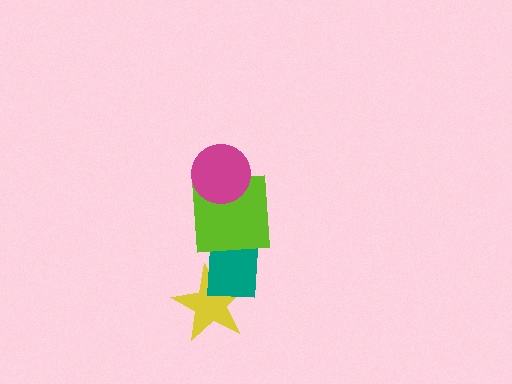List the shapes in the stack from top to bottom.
From top to bottom: the magenta circle, the lime square, the teal rectangle, the yellow star.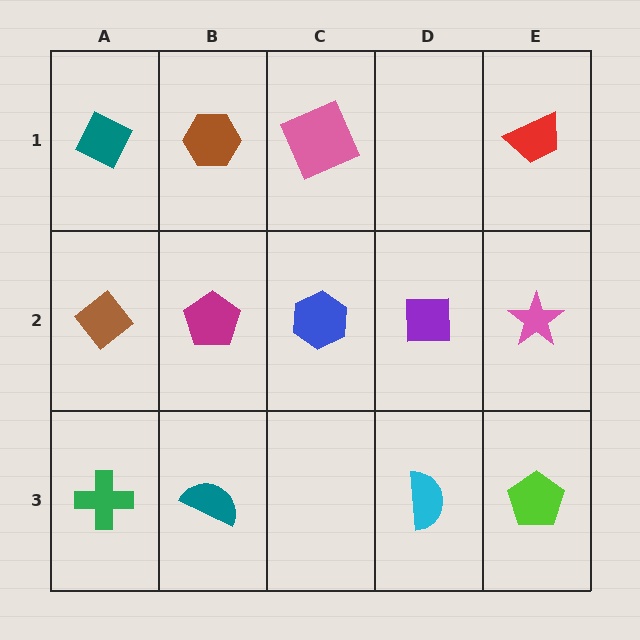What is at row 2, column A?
A brown diamond.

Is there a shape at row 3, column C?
No, that cell is empty.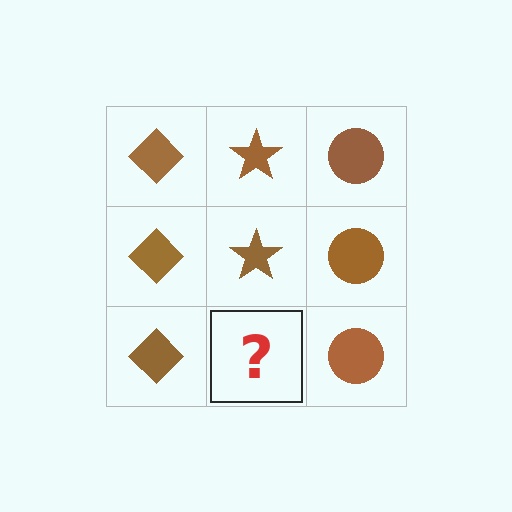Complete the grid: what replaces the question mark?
The question mark should be replaced with a brown star.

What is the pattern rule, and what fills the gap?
The rule is that each column has a consistent shape. The gap should be filled with a brown star.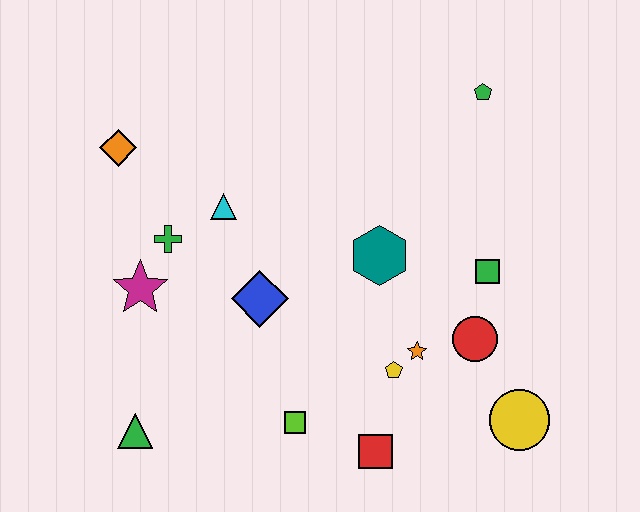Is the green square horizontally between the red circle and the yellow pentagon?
No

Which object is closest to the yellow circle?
The red circle is closest to the yellow circle.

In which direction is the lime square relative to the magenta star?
The lime square is to the right of the magenta star.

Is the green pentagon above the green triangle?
Yes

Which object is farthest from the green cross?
The yellow circle is farthest from the green cross.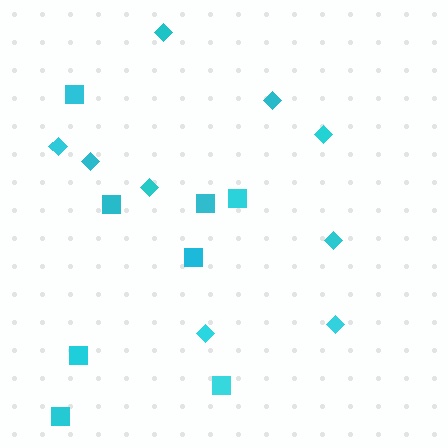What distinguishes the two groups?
There are 2 groups: one group of diamonds (9) and one group of squares (8).